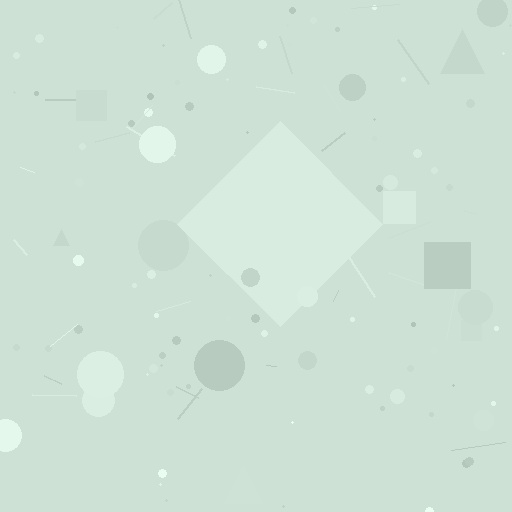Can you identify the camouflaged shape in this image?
The camouflaged shape is a diamond.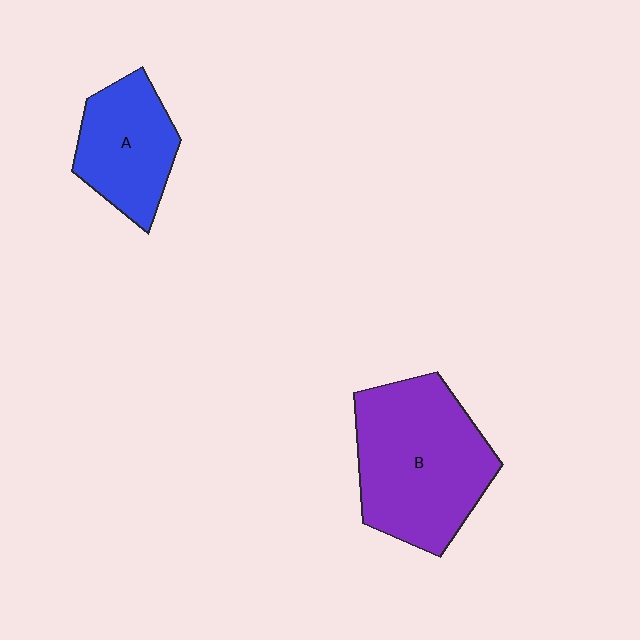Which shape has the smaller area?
Shape A (blue).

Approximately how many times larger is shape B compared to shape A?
Approximately 1.7 times.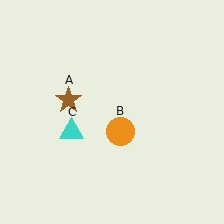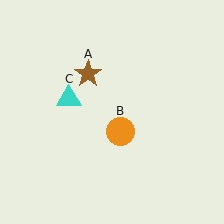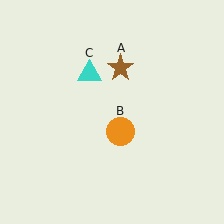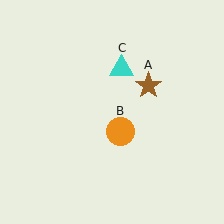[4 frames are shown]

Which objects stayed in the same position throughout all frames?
Orange circle (object B) remained stationary.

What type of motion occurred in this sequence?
The brown star (object A), cyan triangle (object C) rotated clockwise around the center of the scene.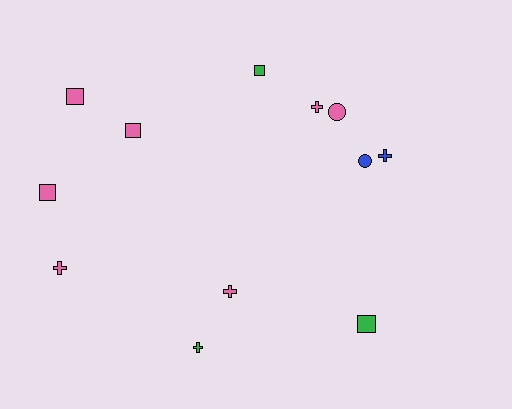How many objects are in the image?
There are 12 objects.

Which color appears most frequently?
Pink, with 7 objects.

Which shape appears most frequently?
Cross, with 5 objects.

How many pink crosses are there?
There are 3 pink crosses.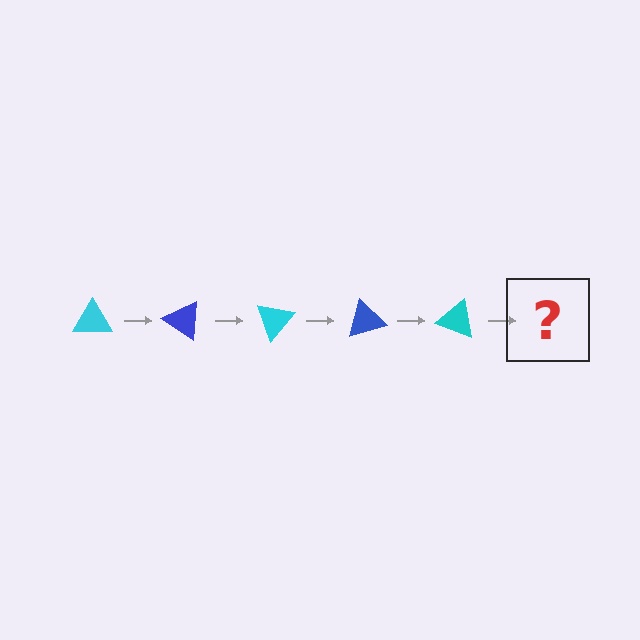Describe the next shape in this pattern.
It should be a blue triangle, rotated 175 degrees from the start.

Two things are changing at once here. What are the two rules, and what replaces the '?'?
The two rules are that it rotates 35 degrees each step and the color cycles through cyan and blue. The '?' should be a blue triangle, rotated 175 degrees from the start.